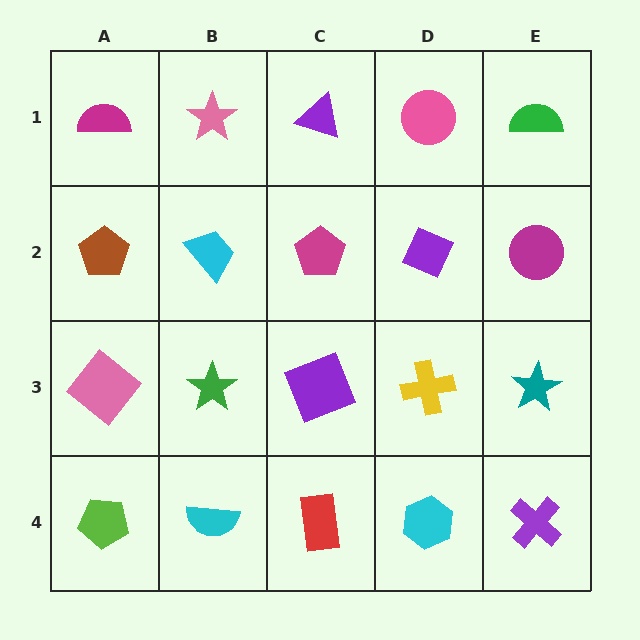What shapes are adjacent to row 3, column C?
A magenta pentagon (row 2, column C), a red rectangle (row 4, column C), a green star (row 3, column B), a yellow cross (row 3, column D).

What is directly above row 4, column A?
A pink diamond.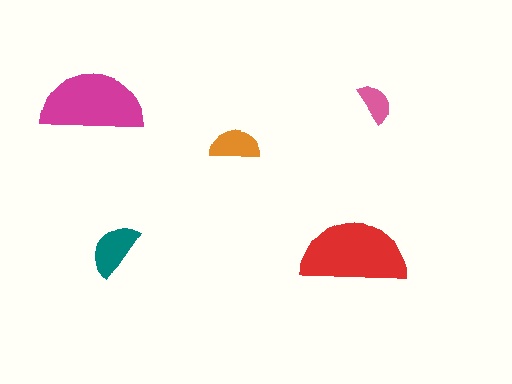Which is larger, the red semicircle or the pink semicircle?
The red one.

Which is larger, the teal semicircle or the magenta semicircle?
The magenta one.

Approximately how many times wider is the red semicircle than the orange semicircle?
About 2 times wider.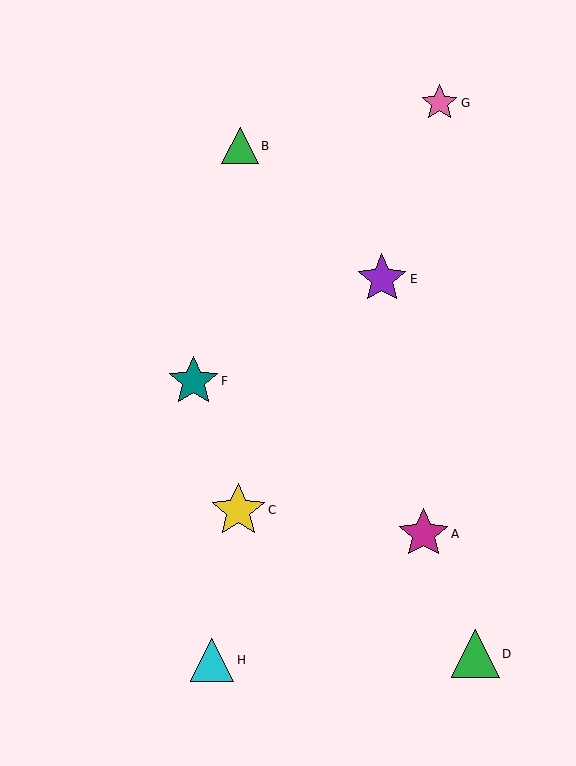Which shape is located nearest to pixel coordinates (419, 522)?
The magenta star (labeled A) at (423, 534) is nearest to that location.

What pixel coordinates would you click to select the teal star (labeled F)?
Click at (193, 381) to select the teal star F.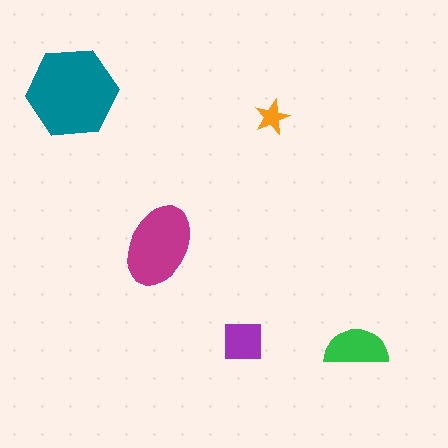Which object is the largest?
The teal hexagon.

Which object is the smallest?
The orange star.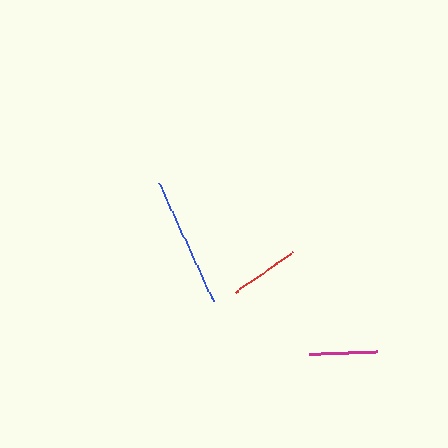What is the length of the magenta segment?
The magenta segment is approximately 68 pixels long.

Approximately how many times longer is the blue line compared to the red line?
The blue line is approximately 1.8 times the length of the red line.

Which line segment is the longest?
The blue line is the longest at approximately 130 pixels.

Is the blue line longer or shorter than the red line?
The blue line is longer than the red line.